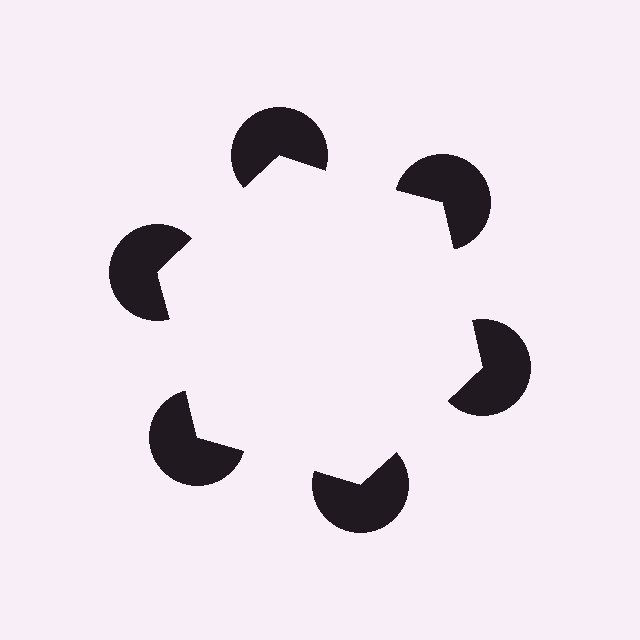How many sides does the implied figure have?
6 sides.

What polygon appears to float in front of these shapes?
An illusory hexagon — its edges are inferred from the aligned wedge cuts in the pac-man discs, not physically drawn.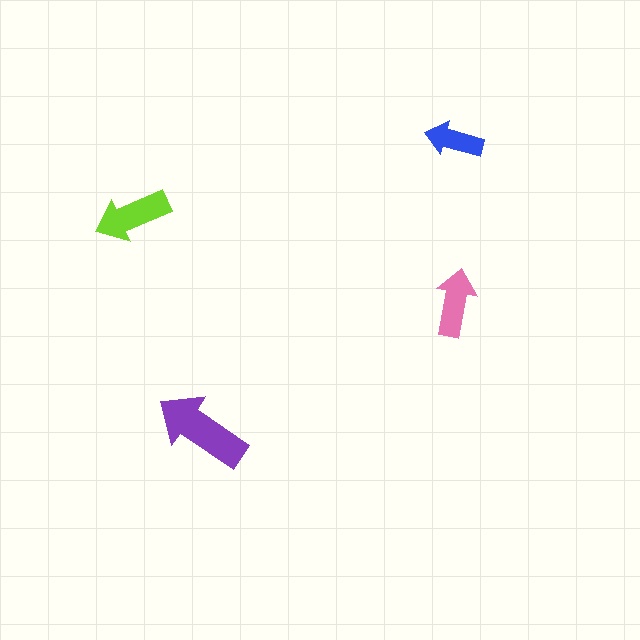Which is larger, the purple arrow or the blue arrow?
The purple one.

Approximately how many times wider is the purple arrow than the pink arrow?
About 1.5 times wider.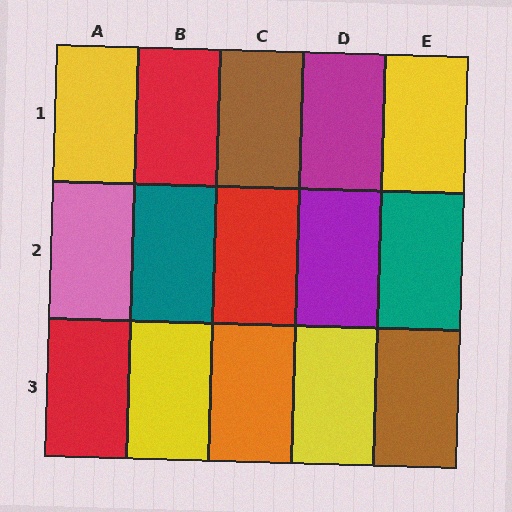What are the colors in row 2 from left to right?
Pink, teal, red, purple, teal.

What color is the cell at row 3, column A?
Red.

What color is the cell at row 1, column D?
Magenta.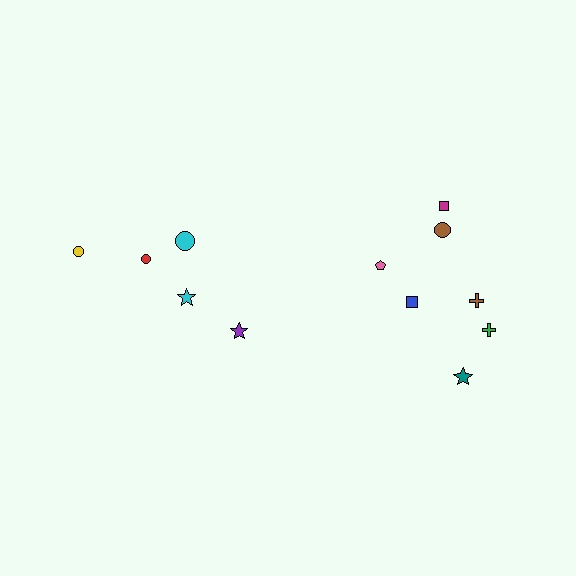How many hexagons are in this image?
There are no hexagons.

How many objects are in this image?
There are 12 objects.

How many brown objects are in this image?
There are 2 brown objects.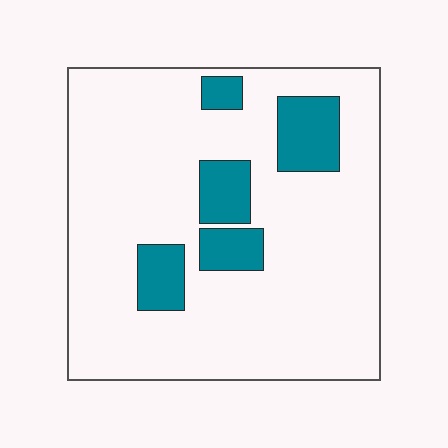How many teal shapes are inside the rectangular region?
5.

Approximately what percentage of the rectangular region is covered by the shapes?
Approximately 15%.